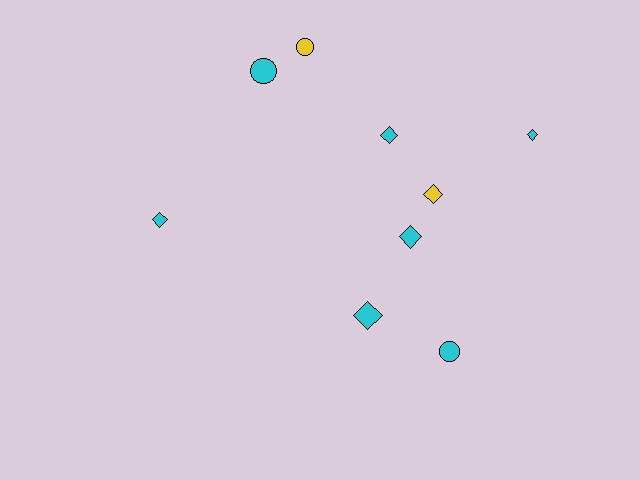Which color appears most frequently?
Cyan, with 7 objects.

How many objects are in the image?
There are 9 objects.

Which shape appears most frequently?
Diamond, with 6 objects.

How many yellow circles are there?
There is 1 yellow circle.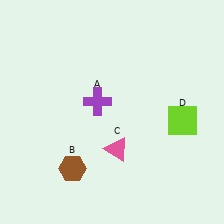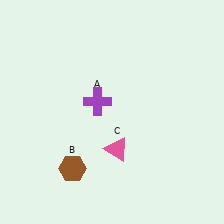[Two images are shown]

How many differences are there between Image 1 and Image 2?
There is 1 difference between the two images.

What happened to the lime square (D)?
The lime square (D) was removed in Image 2. It was in the bottom-right area of Image 1.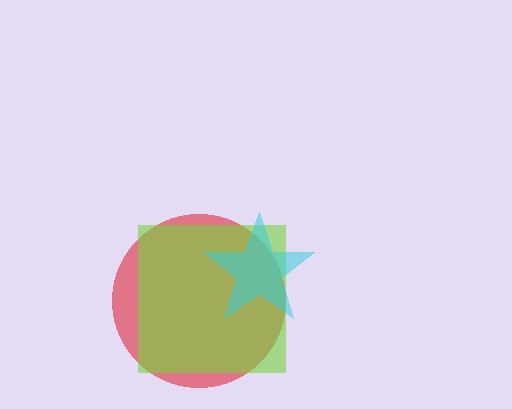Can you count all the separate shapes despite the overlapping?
Yes, there are 3 separate shapes.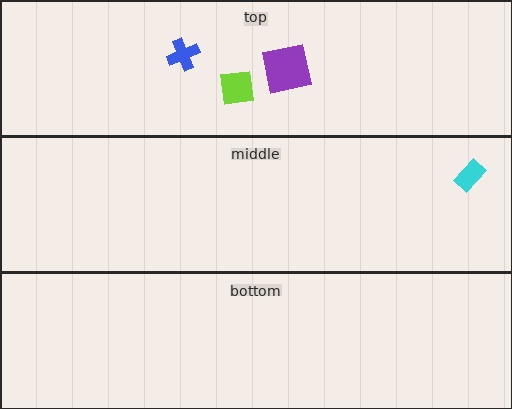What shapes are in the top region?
The blue cross, the purple square, the lime square.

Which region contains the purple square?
The top region.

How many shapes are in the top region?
3.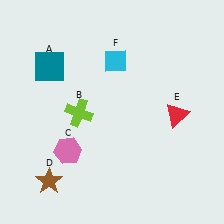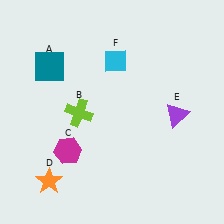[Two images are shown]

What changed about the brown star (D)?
In Image 1, D is brown. In Image 2, it changed to orange.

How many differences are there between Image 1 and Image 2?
There are 3 differences between the two images.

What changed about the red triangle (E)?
In Image 1, E is red. In Image 2, it changed to purple.